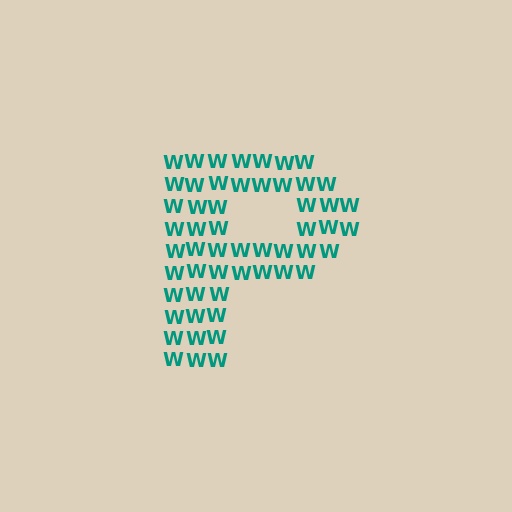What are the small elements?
The small elements are letter W's.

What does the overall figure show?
The overall figure shows the letter P.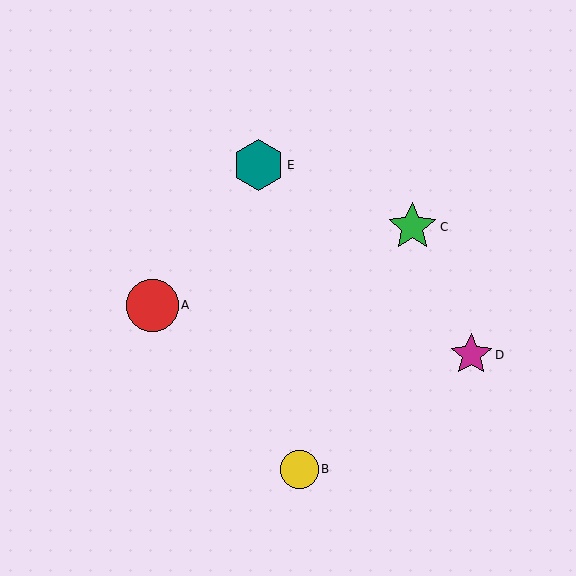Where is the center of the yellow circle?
The center of the yellow circle is at (299, 469).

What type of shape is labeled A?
Shape A is a red circle.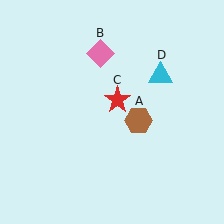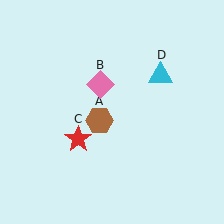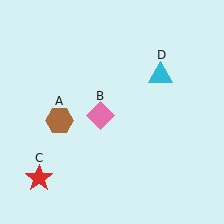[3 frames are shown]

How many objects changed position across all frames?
3 objects changed position: brown hexagon (object A), pink diamond (object B), red star (object C).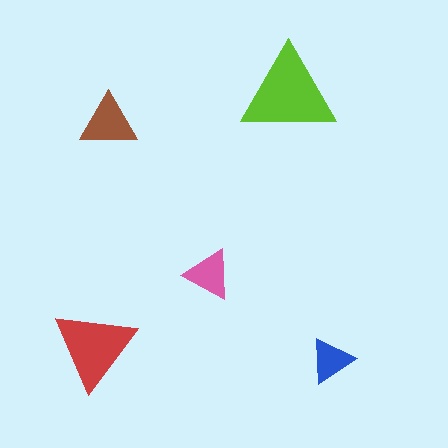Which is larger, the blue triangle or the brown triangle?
The brown one.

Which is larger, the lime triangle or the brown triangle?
The lime one.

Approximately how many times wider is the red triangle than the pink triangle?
About 1.5 times wider.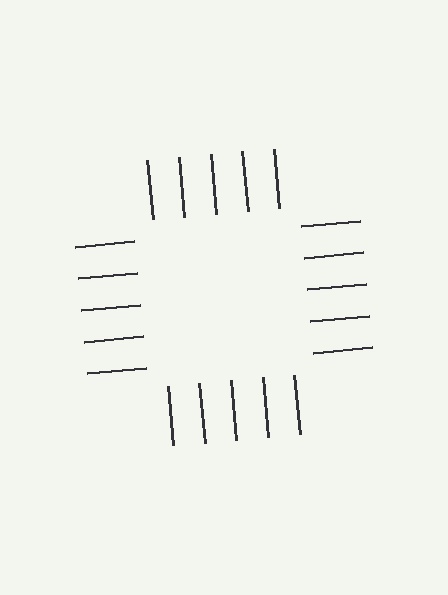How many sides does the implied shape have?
4 sides — the line-ends trace a square.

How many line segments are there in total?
20 — 5 along each of the 4 edges.